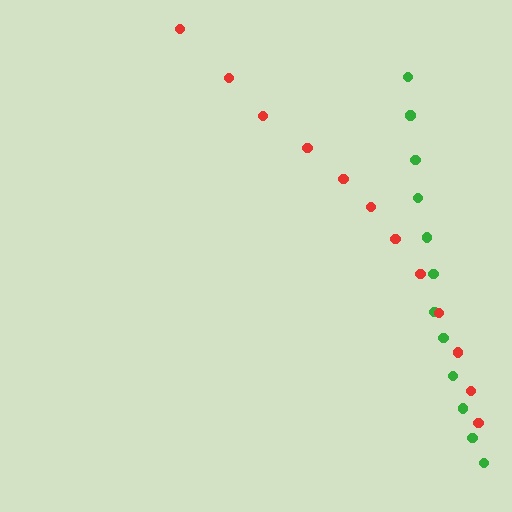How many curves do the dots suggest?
There are 2 distinct paths.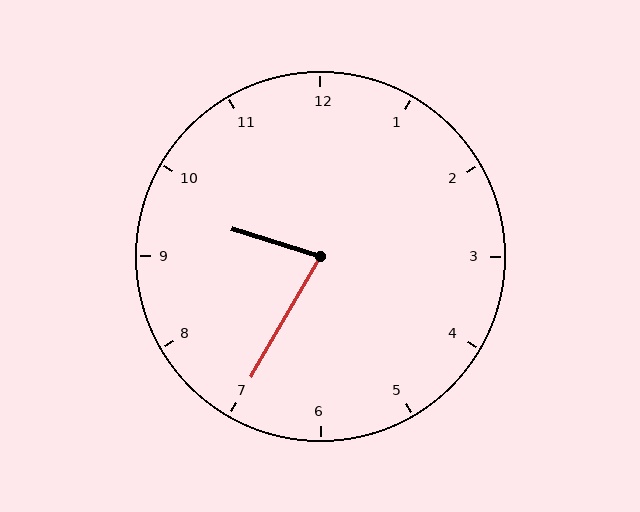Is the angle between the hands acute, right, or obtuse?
It is acute.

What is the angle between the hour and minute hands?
Approximately 78 degrees.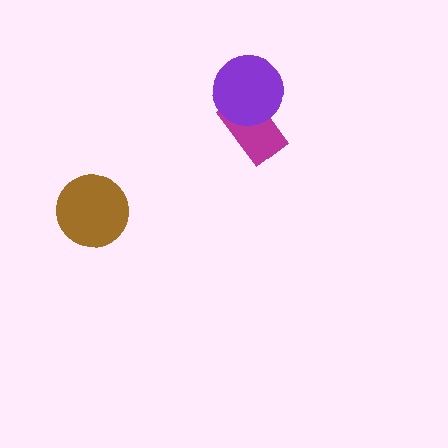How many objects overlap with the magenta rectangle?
1 object overlaps with the magenta rectangle.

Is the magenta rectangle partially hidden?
Yes, it is partially covered by another shape.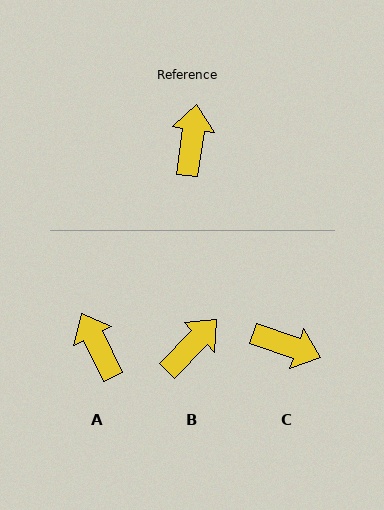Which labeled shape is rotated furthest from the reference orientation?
C, about 102 degrees away.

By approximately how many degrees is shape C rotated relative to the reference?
Approximately 102 degrees clockwise.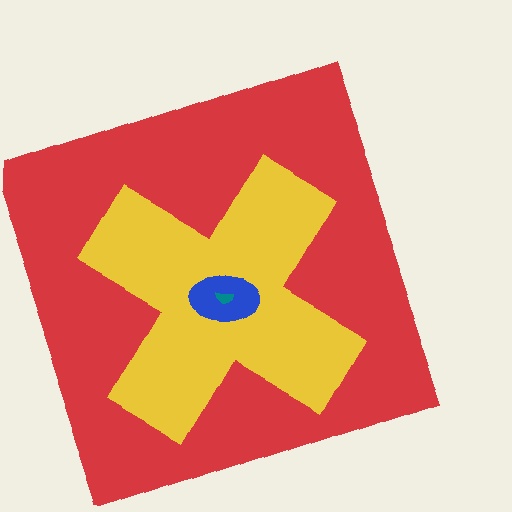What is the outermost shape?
The red square.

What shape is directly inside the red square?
The yellow cross.